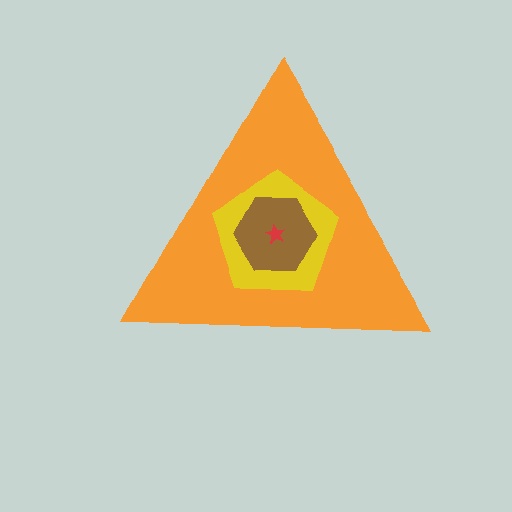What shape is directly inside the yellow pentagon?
The brown hexagon.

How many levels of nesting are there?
4.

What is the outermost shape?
The orange triangle.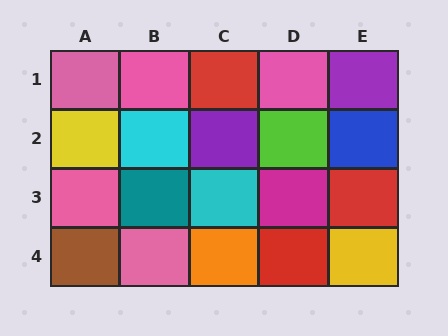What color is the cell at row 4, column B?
Pink.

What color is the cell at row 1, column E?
Purple.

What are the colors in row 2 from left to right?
Yellow, cyan, purple, lime, blue.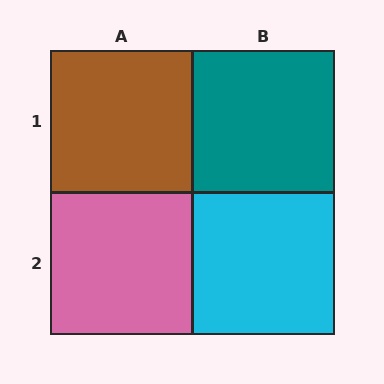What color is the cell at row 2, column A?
Pink.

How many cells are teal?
1 cell is teal.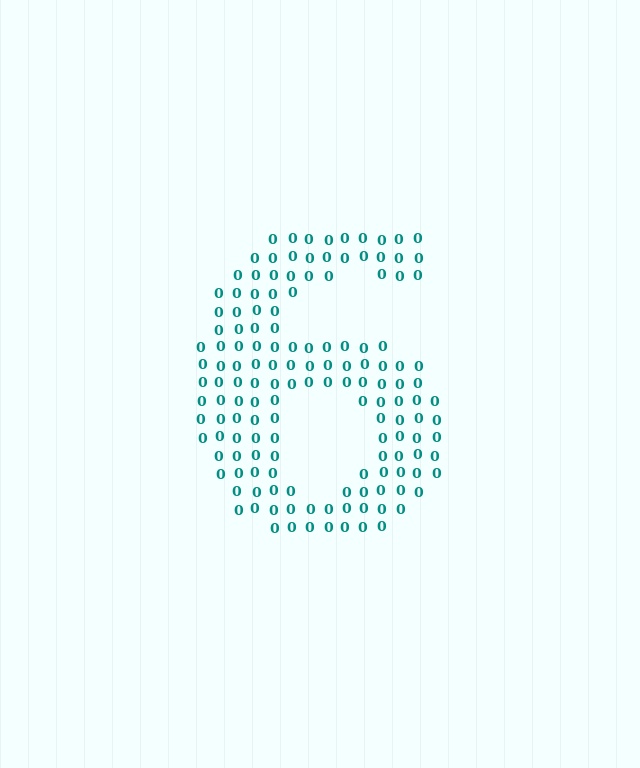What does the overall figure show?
The overall figure shows the digit 6.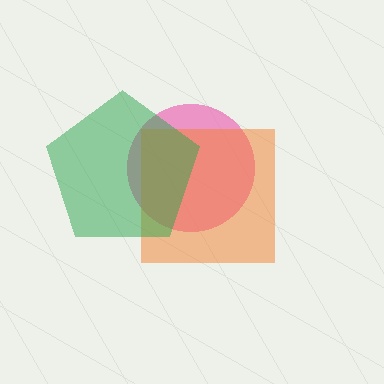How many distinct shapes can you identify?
There are 3 distinct shapes: a pink circle, an orange square, a green pentagon.